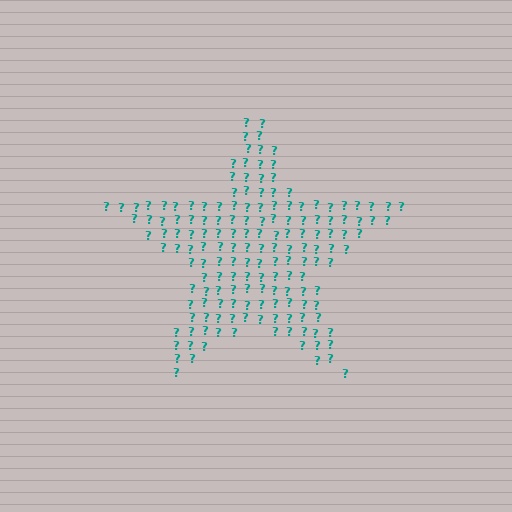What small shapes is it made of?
It is made of small question marks.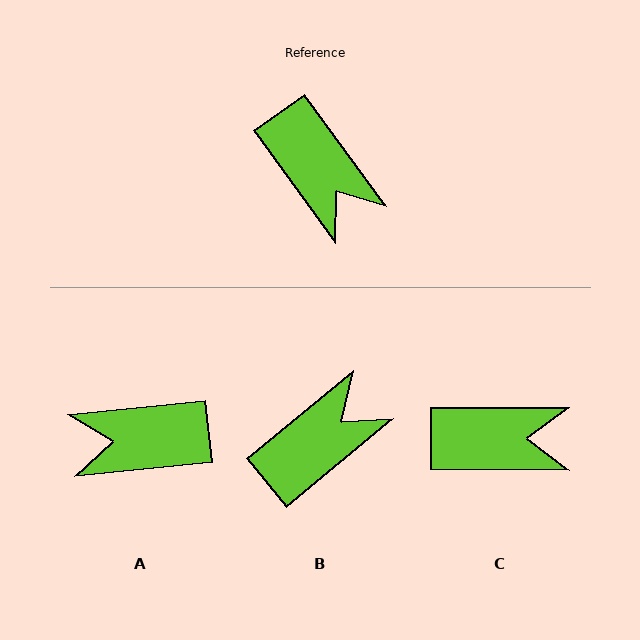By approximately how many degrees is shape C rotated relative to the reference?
Approximately 54 degrees counter-clockwise.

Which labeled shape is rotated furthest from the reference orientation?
A, about 120 degrees away.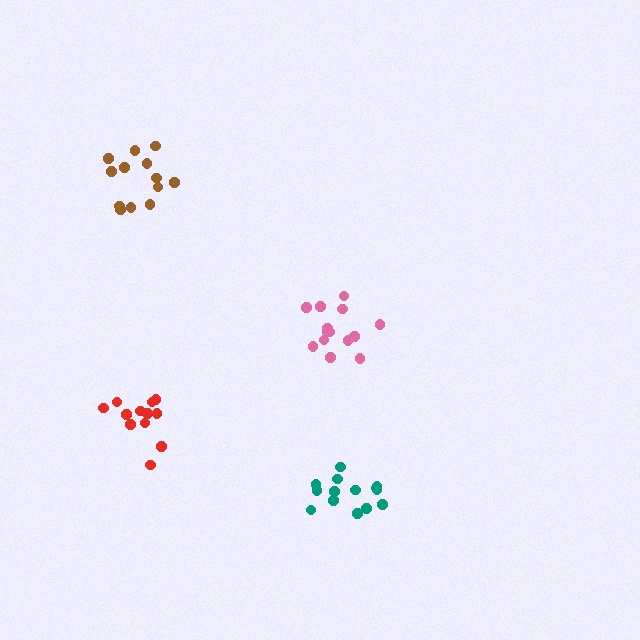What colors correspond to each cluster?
The clusters are colored: teal, brown, pink, red.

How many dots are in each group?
Group 1: 14 dots, Group 2: 13 dots, Group 3: 14 dots, Group 4: 12 dots (53 total).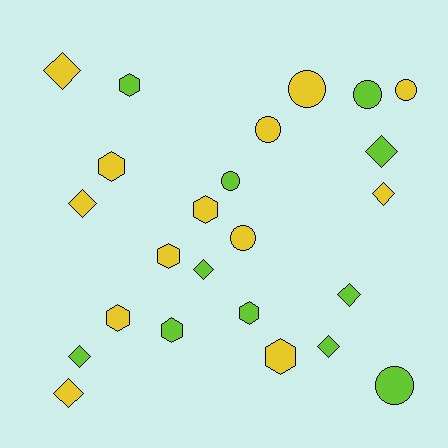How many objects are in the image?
There are 24 objects.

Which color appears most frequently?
Yellow, with 13 objects.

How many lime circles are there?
There are 3 lime circles.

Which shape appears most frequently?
Diamond, with 9 objects.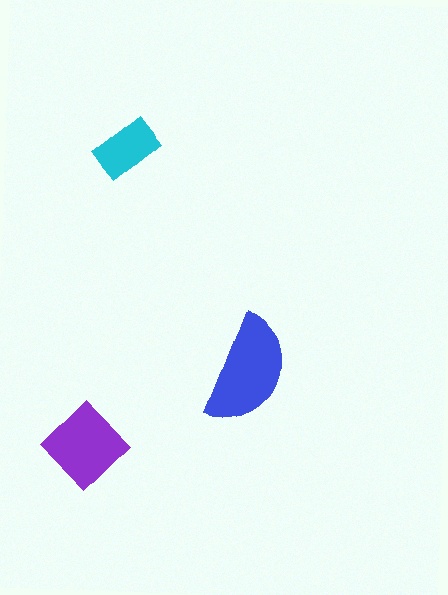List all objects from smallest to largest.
The cyan rectangle, the purple diamond, the blue semicircle.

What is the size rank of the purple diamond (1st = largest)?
2nd.